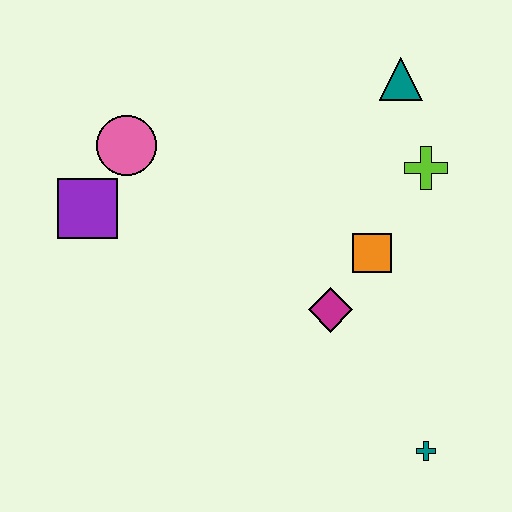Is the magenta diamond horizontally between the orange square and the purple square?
Yes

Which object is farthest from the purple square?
The teal cross is farthest from the purple square.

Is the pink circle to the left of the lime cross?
Yes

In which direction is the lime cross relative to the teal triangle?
The lime cross is below the teal triangle.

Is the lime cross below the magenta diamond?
No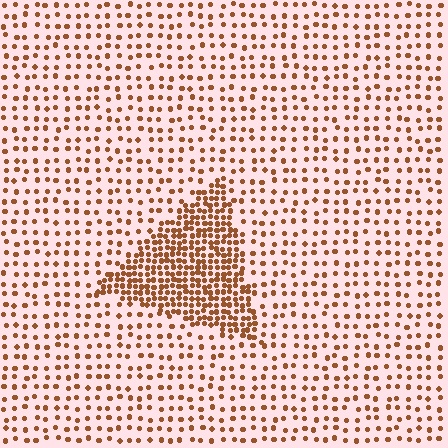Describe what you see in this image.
The image contains small brown elements arranged at two different densities. A triangle-shaped region is visible where the elements are more densely packed than the surrounding area.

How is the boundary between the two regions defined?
The boundary is defined by a change in element density (approximately 2.7x ratio). All elements are the same color, size, and shape.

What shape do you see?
I see a triangle.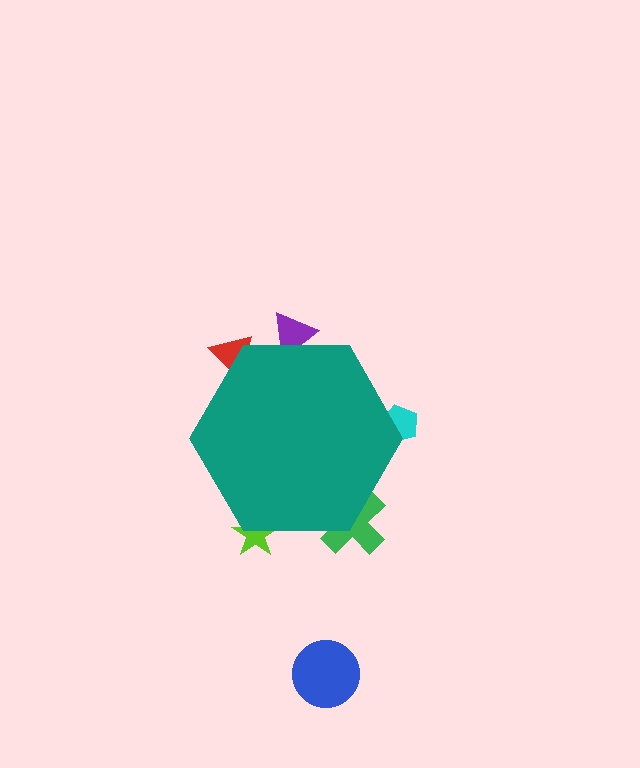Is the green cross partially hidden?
Yes, the green cross is partially hidden behind the teal hexagon.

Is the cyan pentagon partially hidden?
Yes, the cyan pentagon is partially hidden behind the teal hexagon.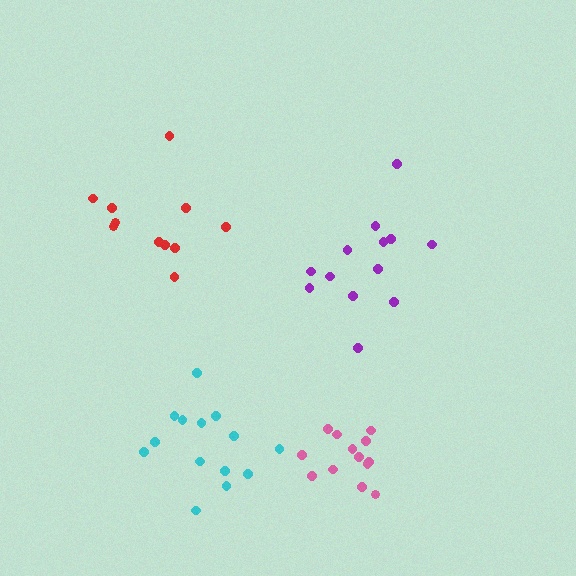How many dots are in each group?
Group 1: 14 dots, Group 2: 13 dots, Group 3: 13 dots, Group 4: 11 dots (51 total).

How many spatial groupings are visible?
There are 4 spatial groupings.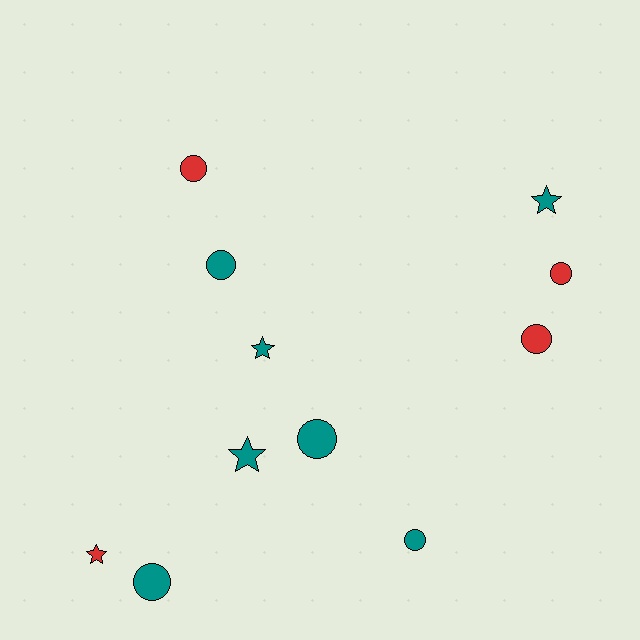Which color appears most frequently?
Teal, with 7 objects.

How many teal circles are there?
There are 4 teal circles.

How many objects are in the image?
There are 11 objects.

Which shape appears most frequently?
Circle, with 7 objects.